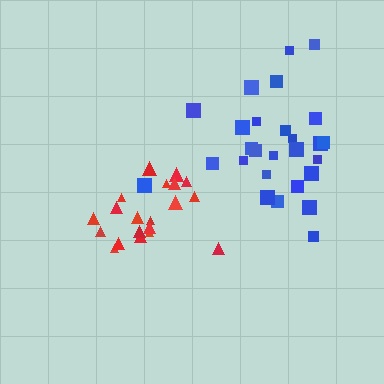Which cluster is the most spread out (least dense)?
Blue.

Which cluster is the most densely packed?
Red.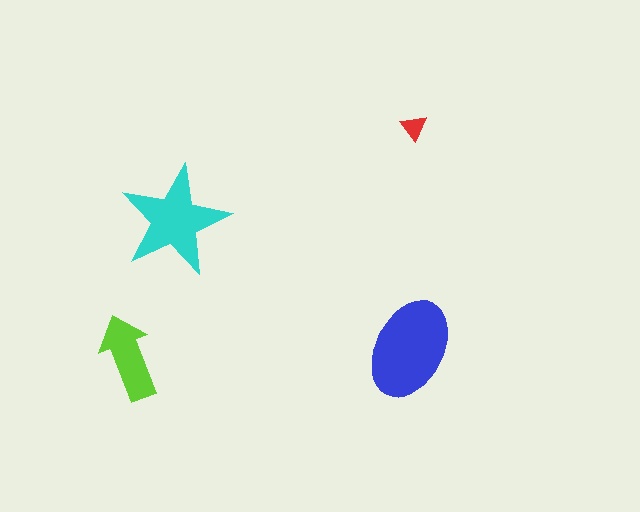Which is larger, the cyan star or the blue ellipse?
The blue ellipse.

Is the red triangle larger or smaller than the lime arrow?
Smaller.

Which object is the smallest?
The red triangle.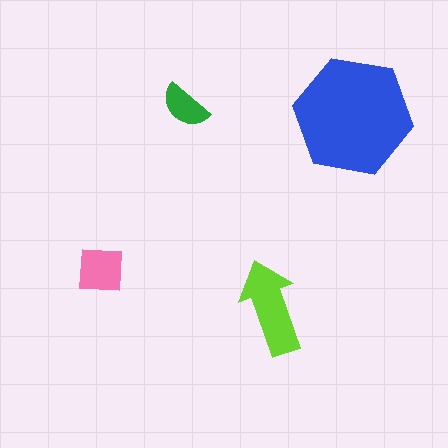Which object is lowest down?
The lime arrow is bottommost.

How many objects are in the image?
There are 4 objects in the image.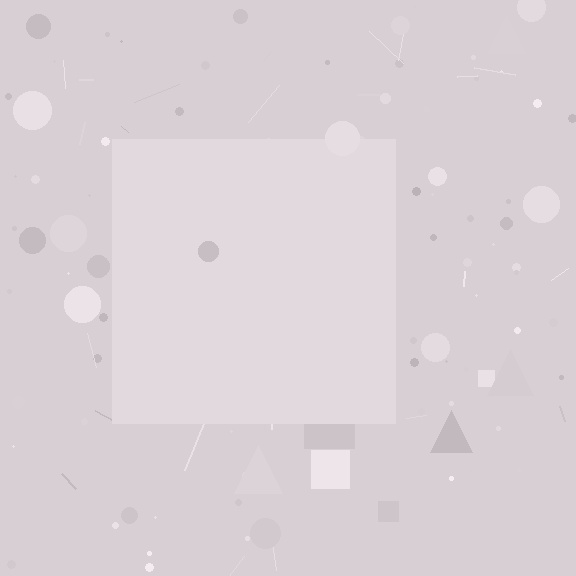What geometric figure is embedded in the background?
A square is embedded in the background.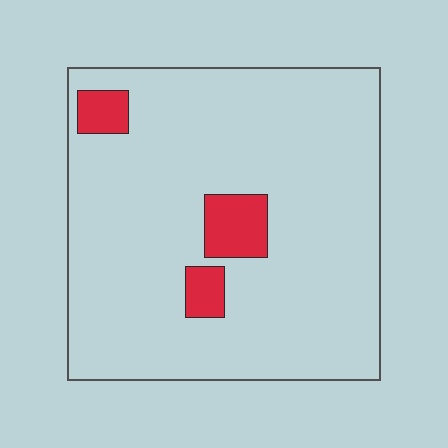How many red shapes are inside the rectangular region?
3.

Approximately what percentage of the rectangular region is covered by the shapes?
Approximately 10%.